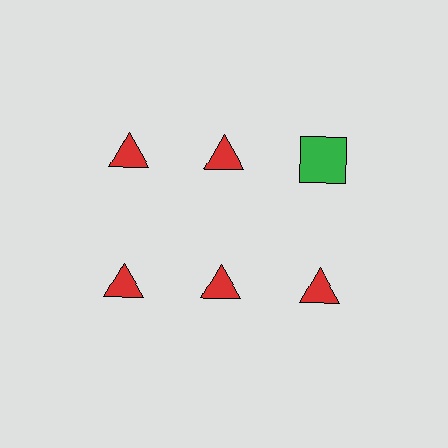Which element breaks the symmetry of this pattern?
The green square in the top row, center column breaks the symmetry. All other shapes are red triangles.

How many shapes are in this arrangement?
There are 6 shapes arranged in a grid pattern.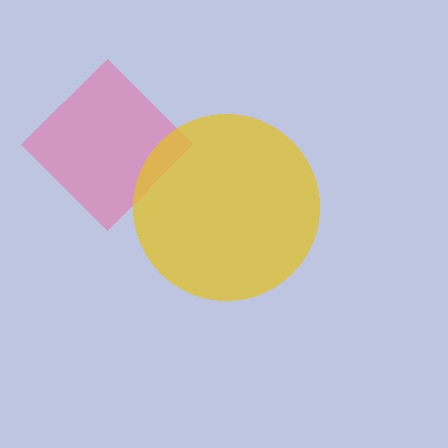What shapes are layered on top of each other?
The layered shapes are: a pink diamond, a yellow circle.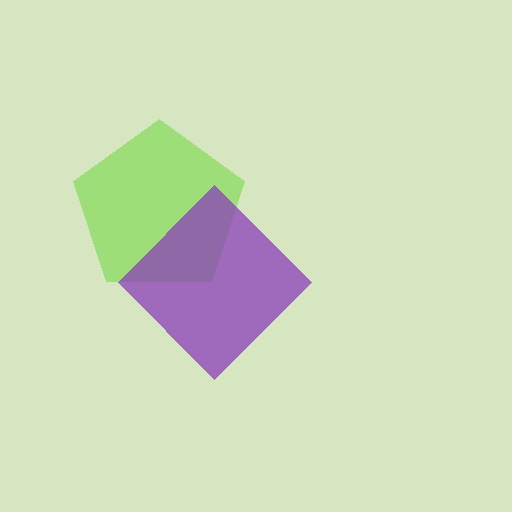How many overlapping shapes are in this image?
There are 2 overlapping shapes in the image.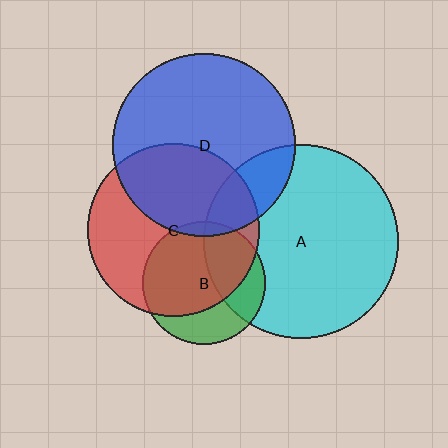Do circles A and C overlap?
Yes.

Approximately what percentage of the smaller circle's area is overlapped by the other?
Approximately 20%.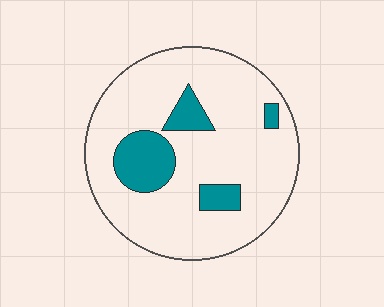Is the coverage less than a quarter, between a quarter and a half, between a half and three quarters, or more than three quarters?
Less than a quarter.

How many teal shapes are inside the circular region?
4.